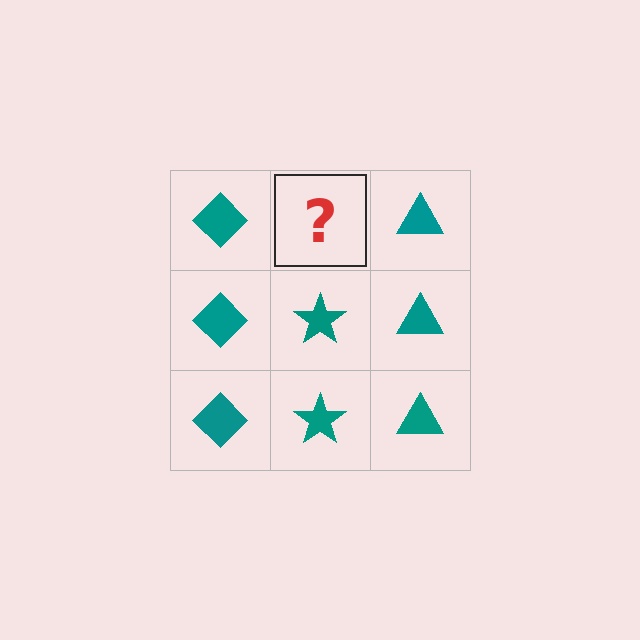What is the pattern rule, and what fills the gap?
The rule is that each column has a consistent shape. The gap should be filled with a teal star.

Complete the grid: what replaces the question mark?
The question mark should be replaced with a teal star.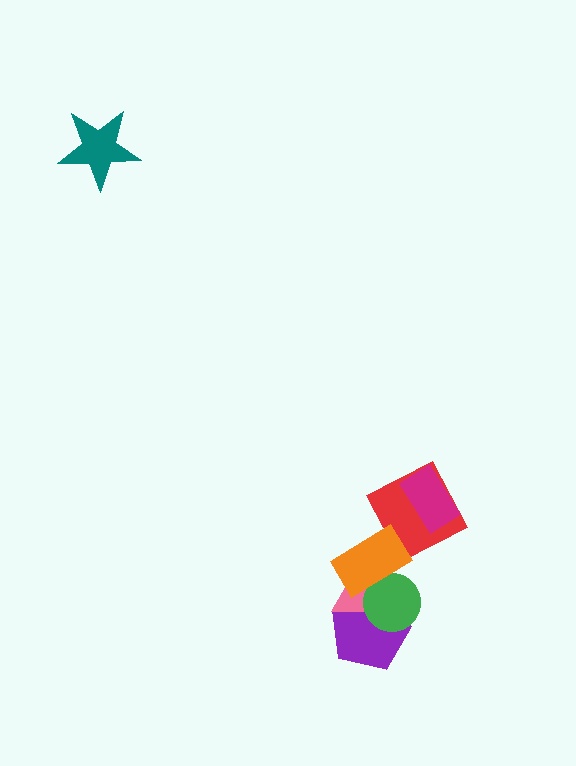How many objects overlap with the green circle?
3 objects overlap with the green circle.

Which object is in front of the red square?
The magenta rectangle is in front of the red square.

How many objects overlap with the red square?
1 object overlaps with the red square.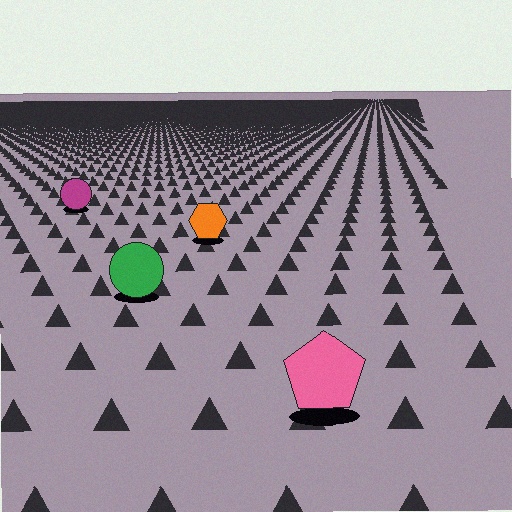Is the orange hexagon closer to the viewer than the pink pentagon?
No. The pink pentagon is closer — you can tell from the texture gradient: the ground texture is coarser near it.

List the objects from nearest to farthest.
From nearest to farthest: the pink pentagon, the green circle, the orange hexagon, the magenta circle.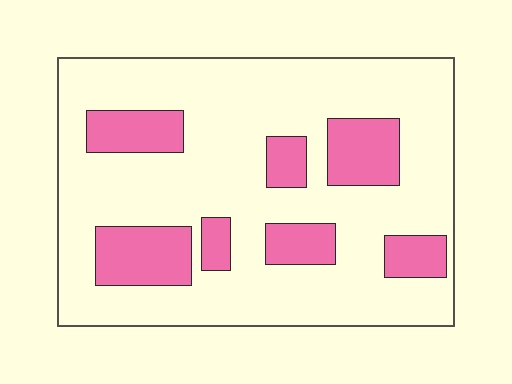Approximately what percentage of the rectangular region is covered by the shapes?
Approximately 25%.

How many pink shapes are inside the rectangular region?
7.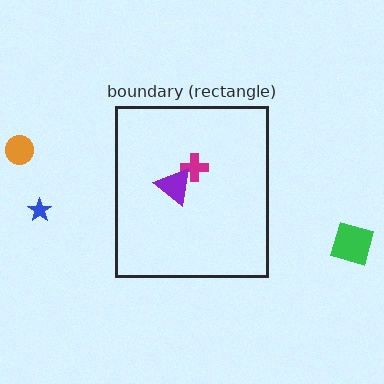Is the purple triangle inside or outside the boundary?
Inside.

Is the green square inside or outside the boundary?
Outside.